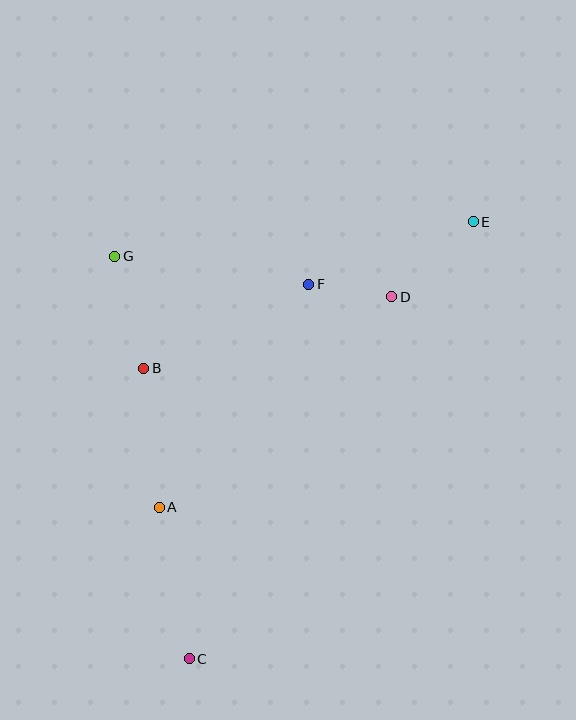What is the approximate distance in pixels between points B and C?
The distance between B and C is approximately 294 pixels.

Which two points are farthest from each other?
Points C and E are farthest from each other.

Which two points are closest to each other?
Points D and F are closest to each other.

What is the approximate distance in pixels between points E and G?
The distance between E and G is approximately 360 pixels.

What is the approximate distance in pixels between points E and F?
The distance between E and F is approximately 176 pixels.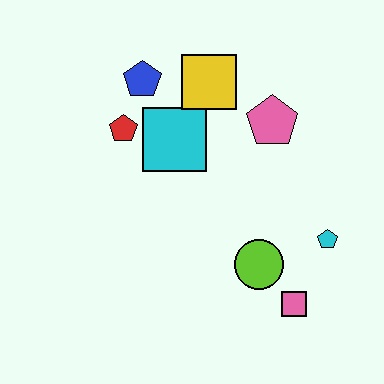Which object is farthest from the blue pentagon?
The pink square is farthest from the blue pentagon.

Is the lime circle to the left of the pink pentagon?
Yes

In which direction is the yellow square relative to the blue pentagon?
The yellow square is to the right of the blue pentagon.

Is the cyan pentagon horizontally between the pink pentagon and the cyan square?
No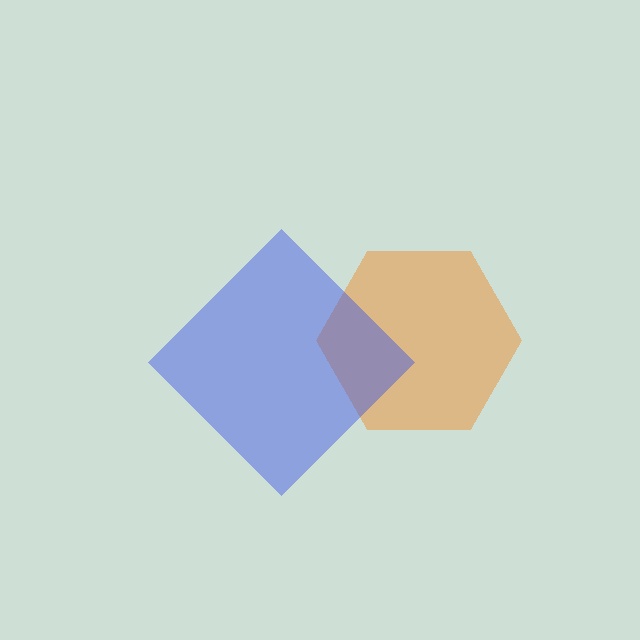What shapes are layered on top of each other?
The layered shapes are: an orange hexagon, a blue diamond.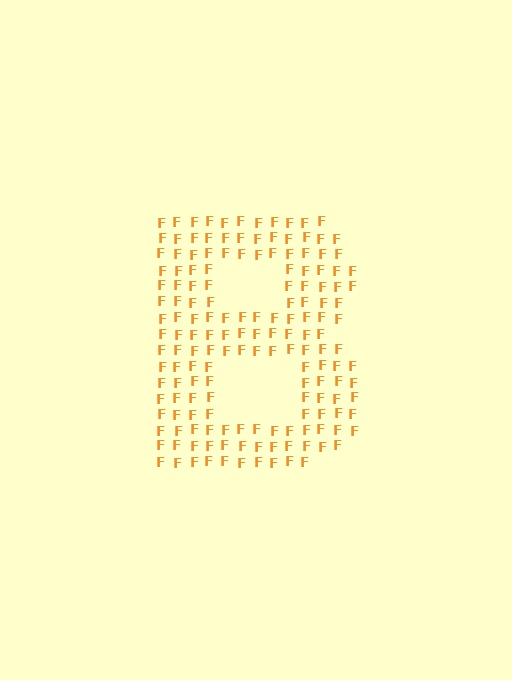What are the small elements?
The small elements are letter F's.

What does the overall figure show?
The overall figure shows the letter B.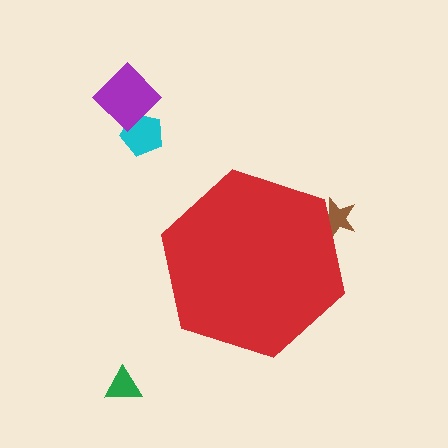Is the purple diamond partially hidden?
No, the purple diamond is fully visible.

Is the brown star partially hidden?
Yes, the brown star is partially hidden behind the red hexagon.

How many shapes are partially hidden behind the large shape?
1 shape is partially hidden.